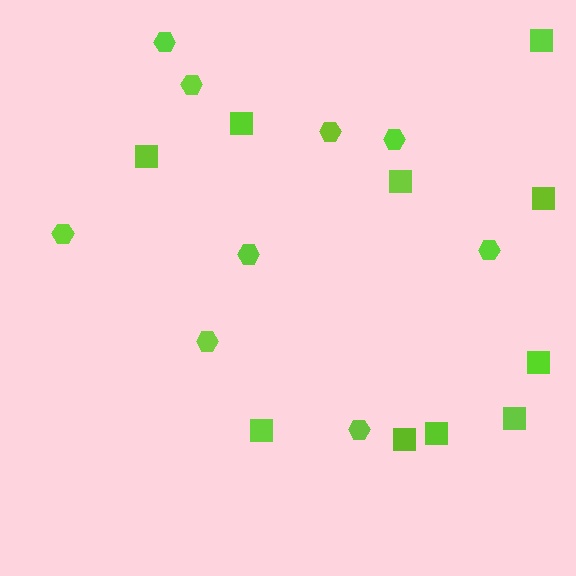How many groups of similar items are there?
There are 2 groups: one group of squares (10) and one group of hexagons (9).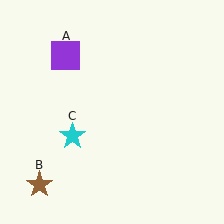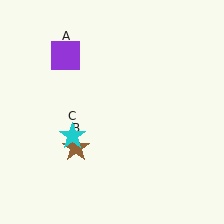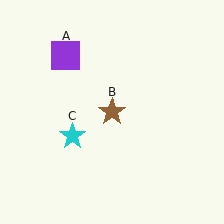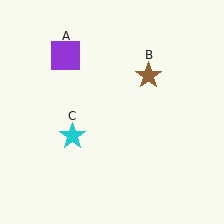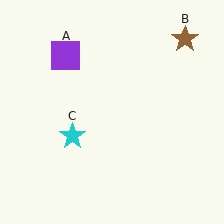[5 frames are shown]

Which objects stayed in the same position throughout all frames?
Purple square (object A) and cyan star (object C) remained stationary.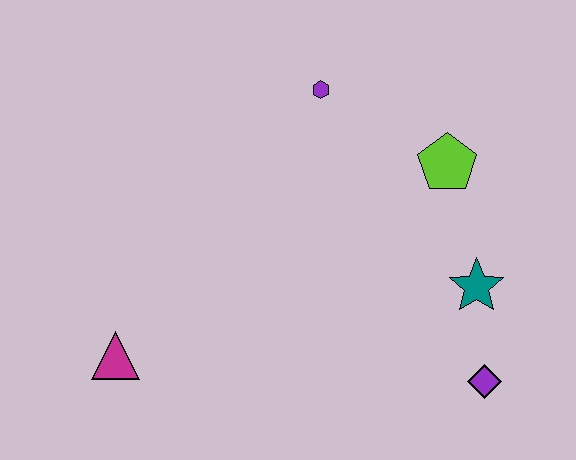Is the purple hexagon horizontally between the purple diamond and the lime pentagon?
No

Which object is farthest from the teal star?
The magenta triangle is farthest from the teal star.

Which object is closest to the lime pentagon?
The teal star is closest to the lime pentagon.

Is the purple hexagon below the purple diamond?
No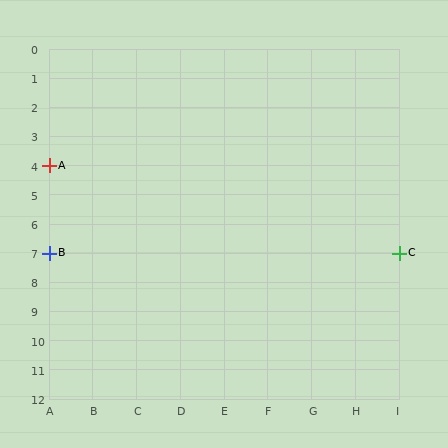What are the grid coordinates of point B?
Point B is at grid coordinates (A, 7).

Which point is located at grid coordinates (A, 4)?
Point A is at (A, 4).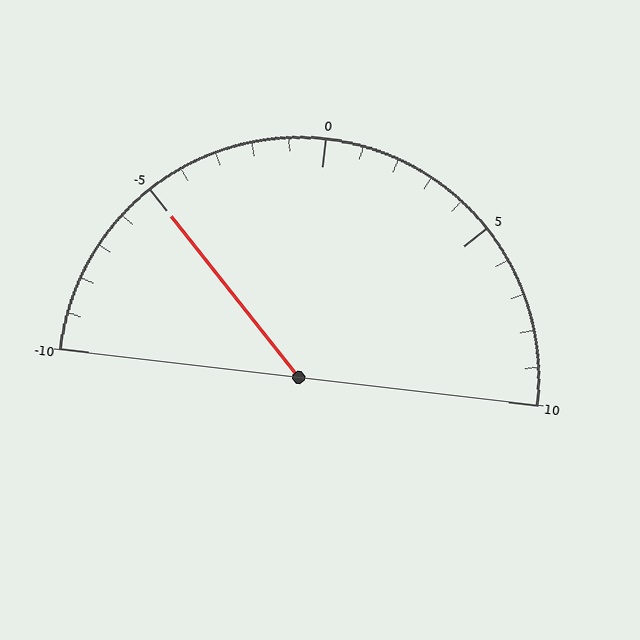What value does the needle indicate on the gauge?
The needle indicates approximately -5.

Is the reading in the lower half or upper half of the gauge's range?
The reading is in the lower half of the range (-10 to 10).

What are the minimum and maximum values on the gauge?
The gauge ranges from -10 to 10.